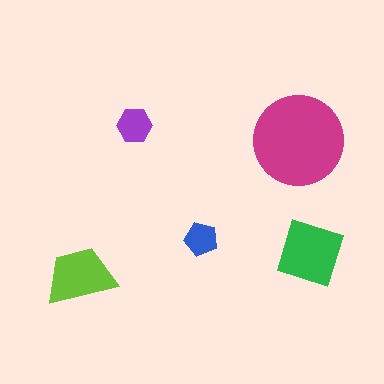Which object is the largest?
The magenta circle.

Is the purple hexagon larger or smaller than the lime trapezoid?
Smaller.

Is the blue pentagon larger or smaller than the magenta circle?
Smaller.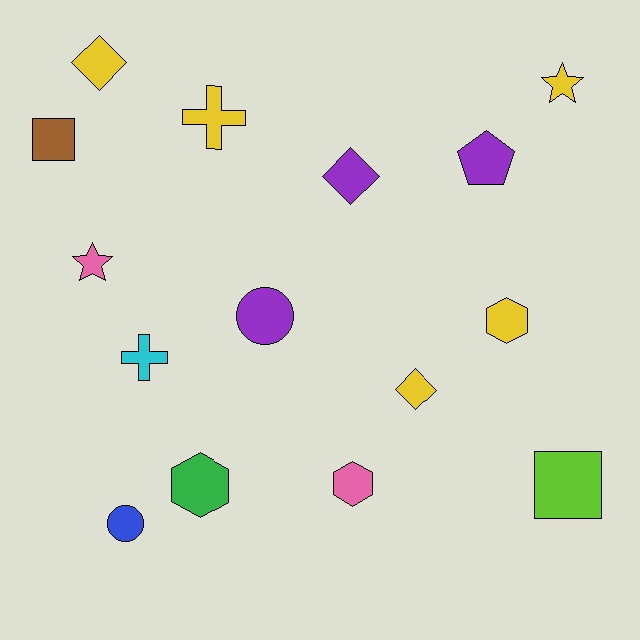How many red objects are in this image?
There are no red objects.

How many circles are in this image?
There are 2 circles.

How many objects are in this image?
There are 15 objects.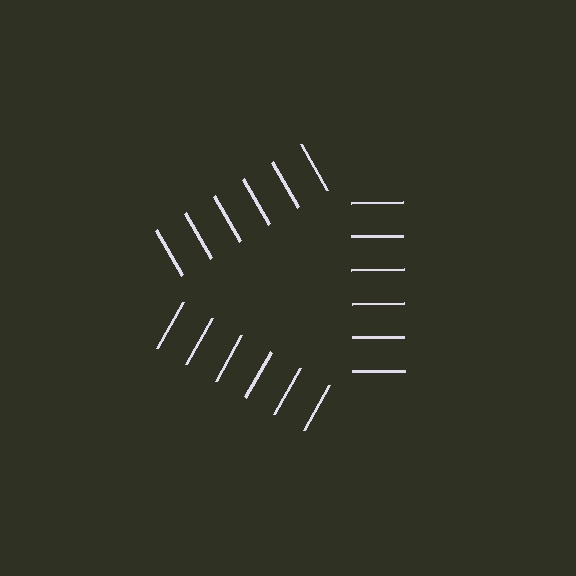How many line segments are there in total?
18 — 6 along each of the 3 edges.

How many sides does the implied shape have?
3 sides — the line-ends trace a triangle.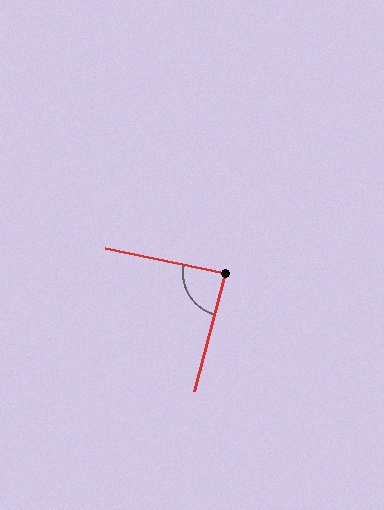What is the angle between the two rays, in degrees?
Approximately 87 degrees.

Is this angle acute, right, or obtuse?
It is approximately a right angle.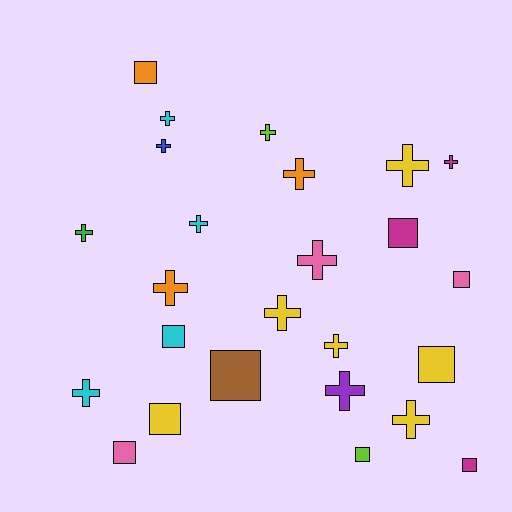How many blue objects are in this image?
There is 1 blue object.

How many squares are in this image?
There are 10 squares.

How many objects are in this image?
There are 25 objects.